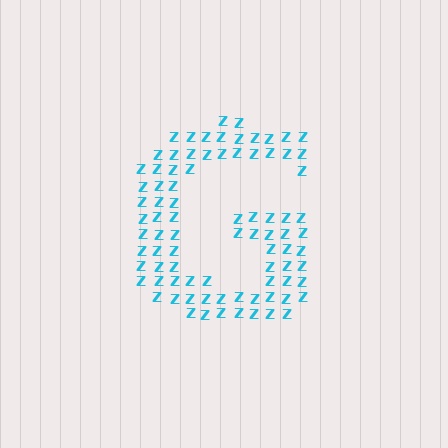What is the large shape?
The large shape is the letter G.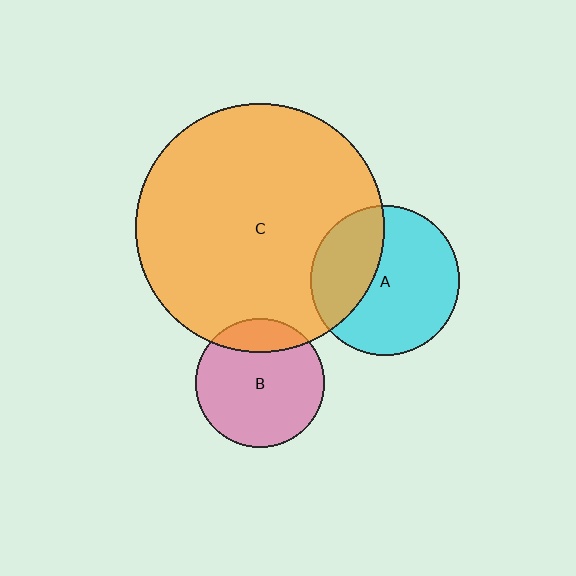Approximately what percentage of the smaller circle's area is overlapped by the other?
Approximately 20%.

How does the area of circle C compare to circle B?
Approximately 3.7 times.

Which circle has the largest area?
Circle C (orange).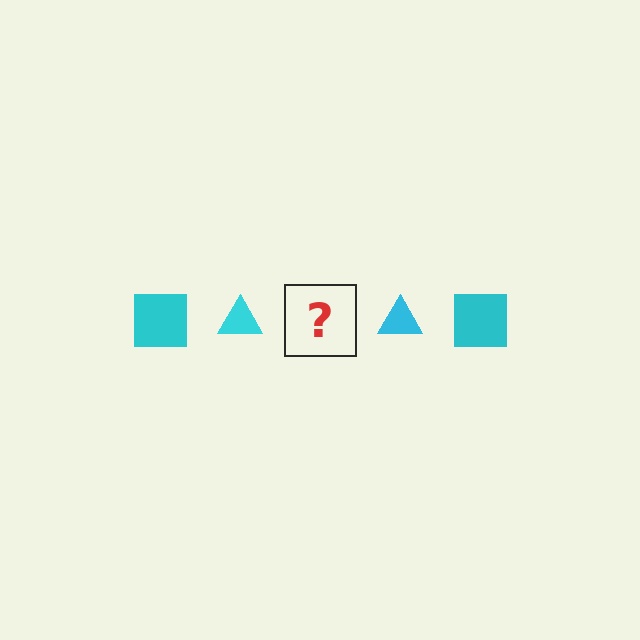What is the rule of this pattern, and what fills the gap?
The rule is that the pattern cycles through square, triangle shapes in cyan. The gap should be filled with a cyan square.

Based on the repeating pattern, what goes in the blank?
The blank should be a cyan square.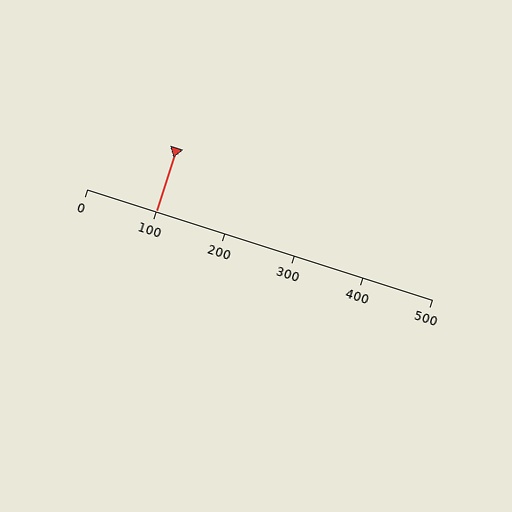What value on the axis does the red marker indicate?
The marker indicates approximately 100.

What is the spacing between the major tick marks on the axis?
The major ticks are spaced 100 apart.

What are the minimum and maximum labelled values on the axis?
The axis runs from 0 to 500.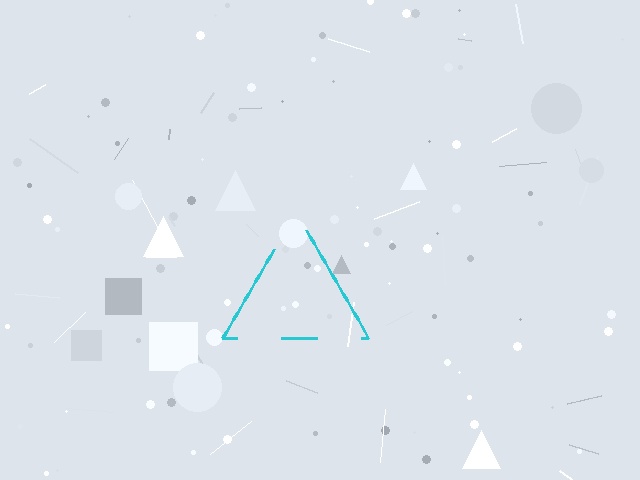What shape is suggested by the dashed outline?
The dashed outline suggests a triangle.